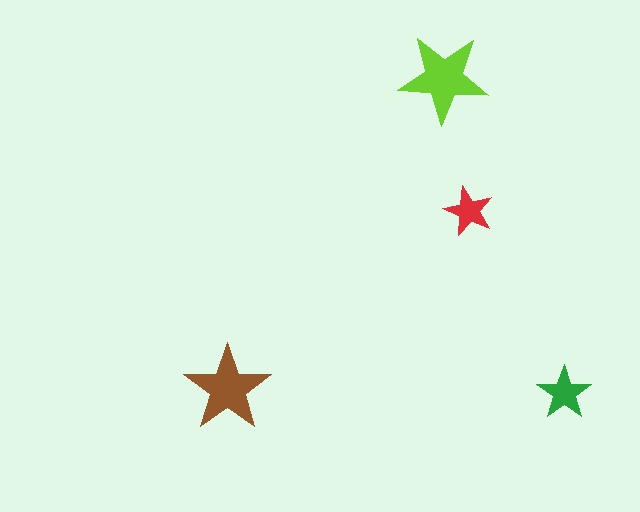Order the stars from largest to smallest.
the lime one, the brown one, the green one, the red one.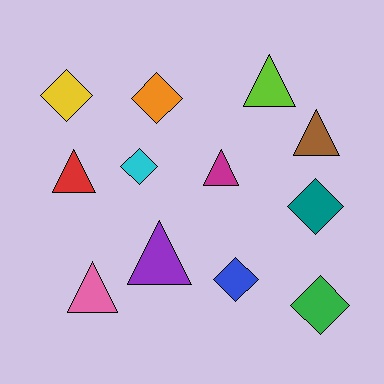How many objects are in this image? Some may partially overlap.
There are 12 objects.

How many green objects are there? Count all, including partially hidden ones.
There is 1 green object.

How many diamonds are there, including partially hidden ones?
There are 6 diamonds.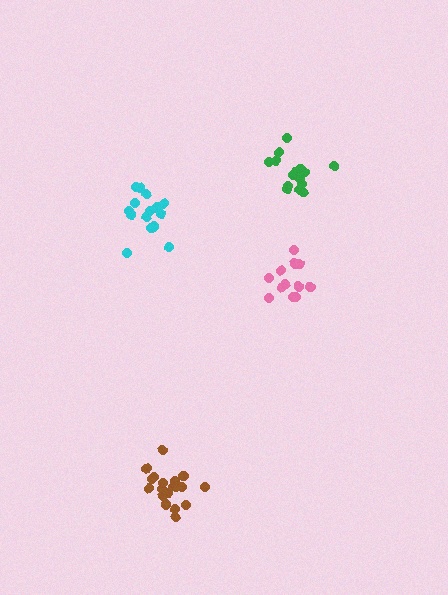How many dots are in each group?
Group 1: 16 dots, Group 2: 19 dots, Group 3: 15 dots, Group 4: 13 dots (63 total).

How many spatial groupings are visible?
There are 4 spatial groupings.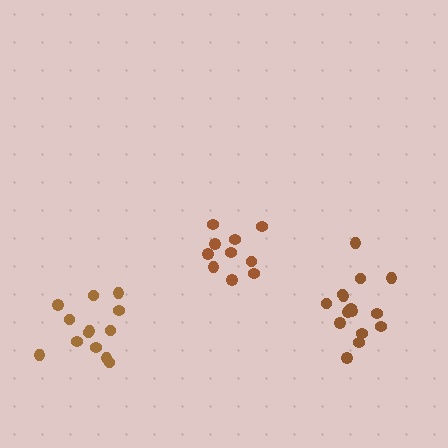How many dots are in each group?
Group 1: 13 dots, Group 2: 15 dots, Group 3: 10 dots (38 total).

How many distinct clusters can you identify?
There are 3 distinct clusters.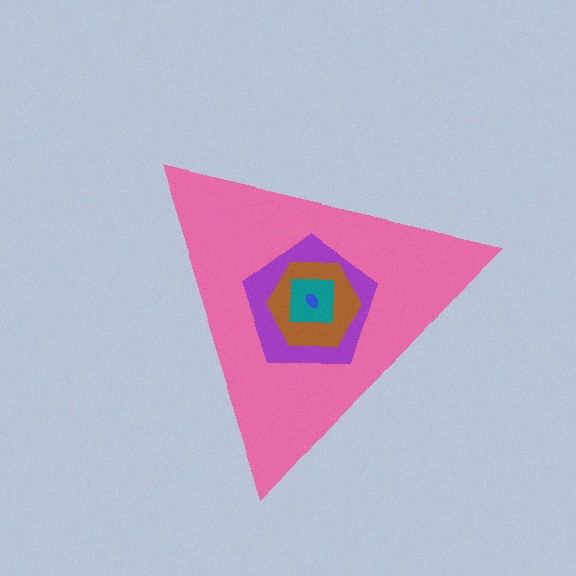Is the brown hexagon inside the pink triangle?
Yes.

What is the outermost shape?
The pink triangle.